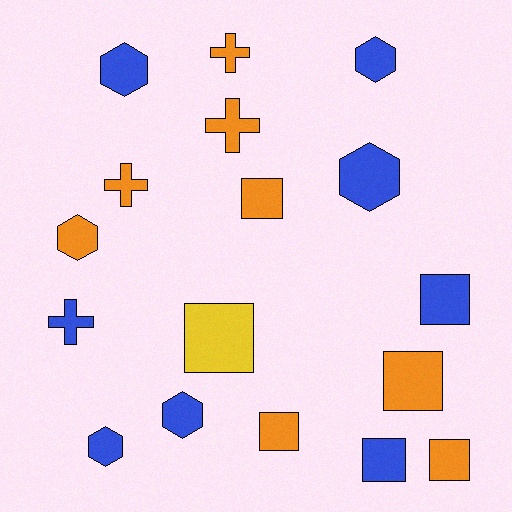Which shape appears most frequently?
Square, with 7 objects.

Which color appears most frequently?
Blue, with 8 objects.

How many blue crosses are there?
There is 1 blue cross.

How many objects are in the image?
There are 17 objects.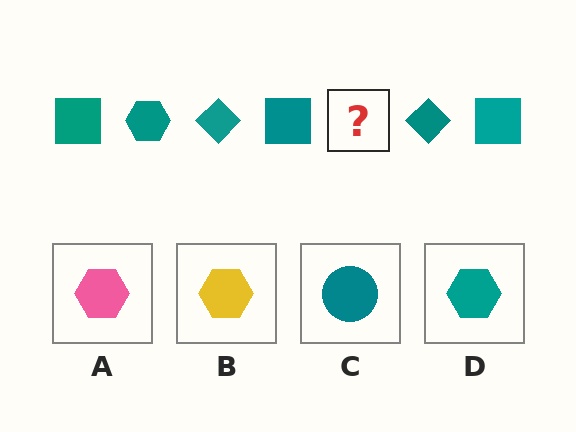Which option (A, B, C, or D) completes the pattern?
D.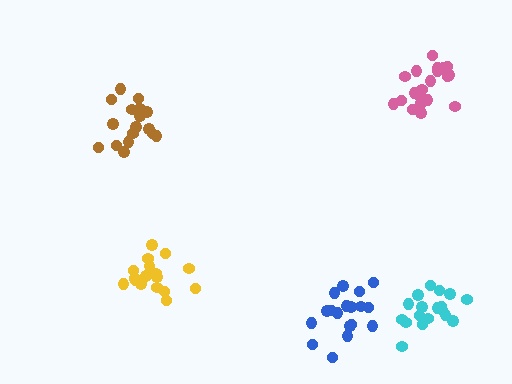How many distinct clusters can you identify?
There are 5 distinct clusters.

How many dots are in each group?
Group 1: 18 dots, Group 2: 18 dots, Group 3: 21 dots, Group 4: 18 dots, Group 5: 18 dots (93 total).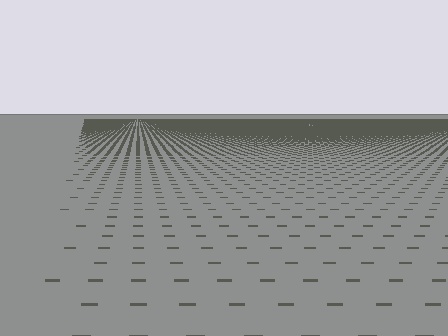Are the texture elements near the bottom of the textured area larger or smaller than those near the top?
Larger. Near the bottom, elements are closer to the viewer and appear at a bigger on-screen size.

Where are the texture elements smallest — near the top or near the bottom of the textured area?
Near the top.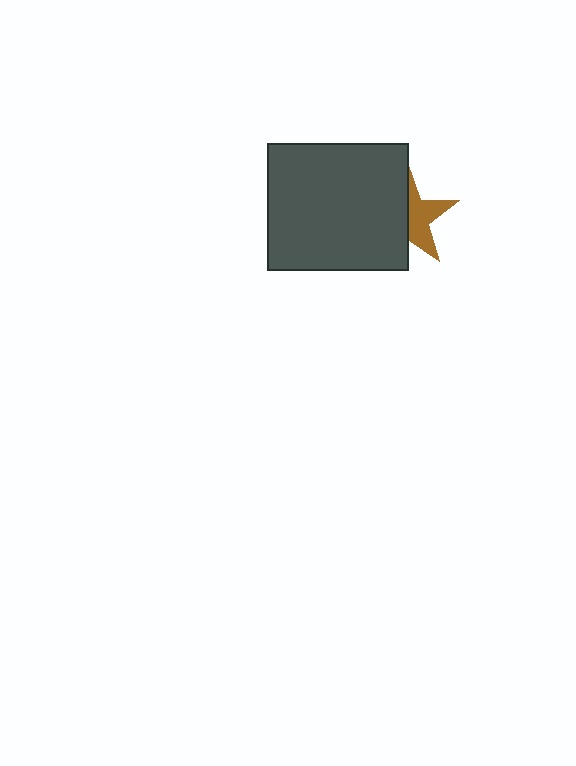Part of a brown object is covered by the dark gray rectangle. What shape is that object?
It is a star.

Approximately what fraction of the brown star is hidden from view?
Roughly 54% of the brown star is hidden behind the dark gray rectangle.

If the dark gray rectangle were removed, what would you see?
You would see the complete brown star.